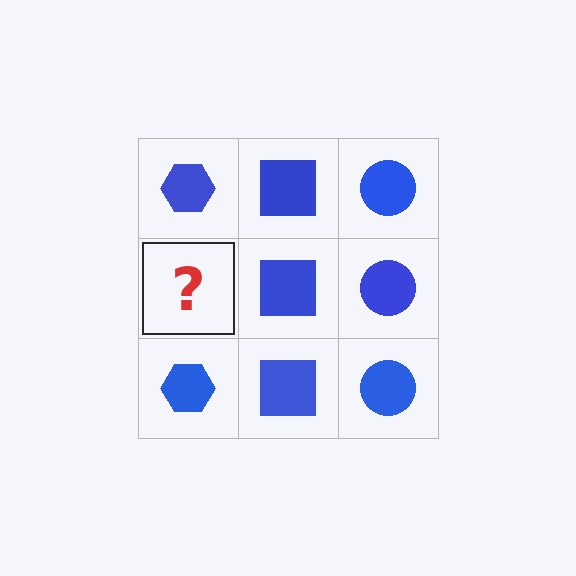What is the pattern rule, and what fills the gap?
The rule is that each column has a consistent shape. The gap should be filled with a blue hexagon.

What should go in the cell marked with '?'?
The missing cell should contain a blue hexagon.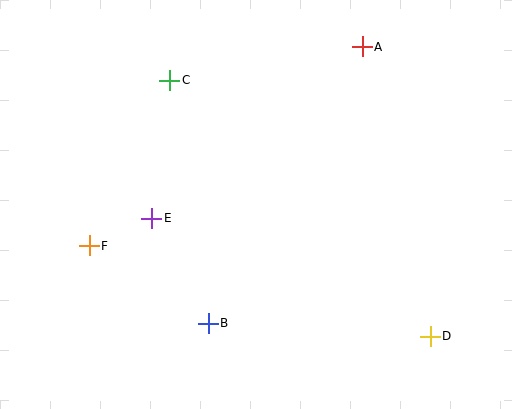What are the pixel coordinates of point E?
Point E is at (152, 218).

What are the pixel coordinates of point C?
Point C is at (170, 80).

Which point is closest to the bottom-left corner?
Point F is closest to the bottom-left corner.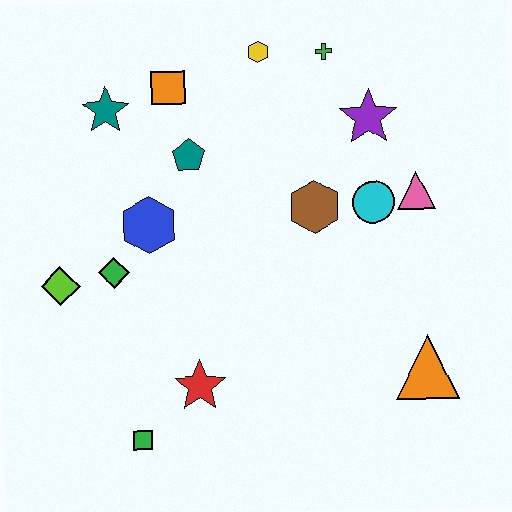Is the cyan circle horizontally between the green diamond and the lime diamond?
No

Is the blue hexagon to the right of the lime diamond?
Yes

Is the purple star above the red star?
Yes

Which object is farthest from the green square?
The green cross is farthest from the green square.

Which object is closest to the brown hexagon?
The cyan circle is closest to the brown hexagon.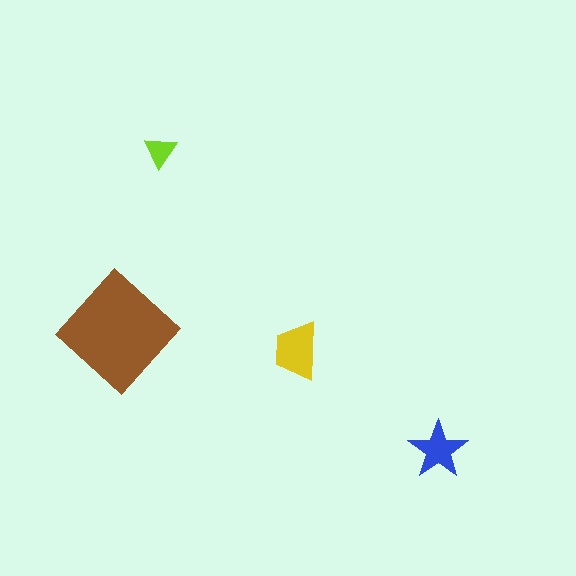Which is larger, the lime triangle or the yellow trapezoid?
The yellow trapezoid.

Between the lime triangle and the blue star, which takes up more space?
The blue star.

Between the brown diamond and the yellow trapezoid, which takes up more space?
The brown diamond.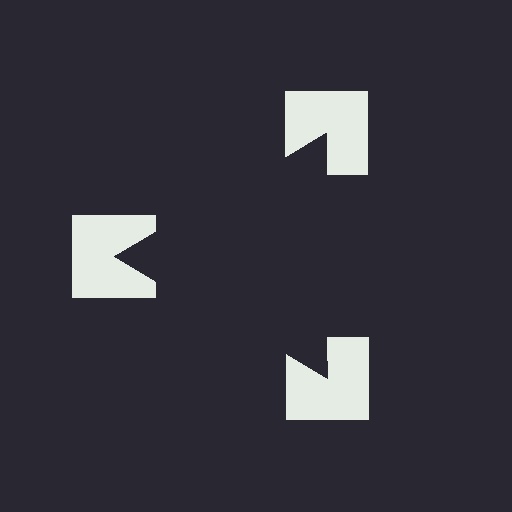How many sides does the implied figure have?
3 sides.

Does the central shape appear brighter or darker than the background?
It typically appears slightly darker than the background, even though no actual brightness change is drawn.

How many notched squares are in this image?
There are 3 — one at each vertex of the illusory triangle.